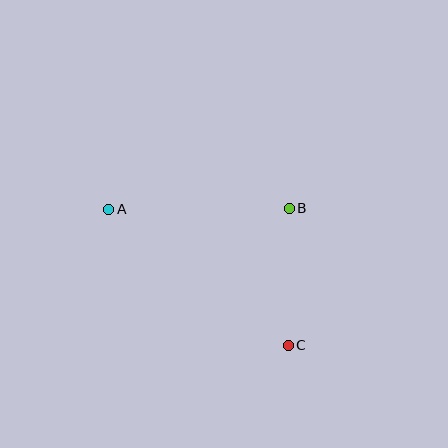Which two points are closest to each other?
Points B and C are closest to each other.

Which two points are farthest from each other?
Points A and C are farthest from each other.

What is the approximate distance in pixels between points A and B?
The distance between A and B is approximately 180 pixels.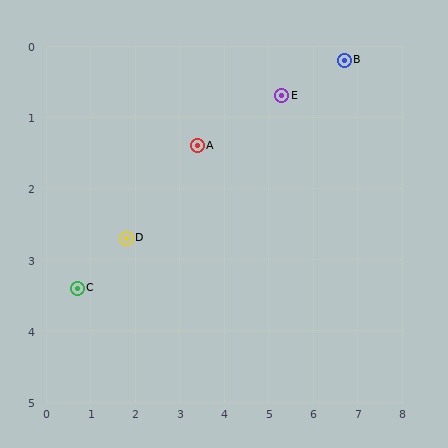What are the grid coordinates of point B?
Point B is at approximately (6.7, 0.2).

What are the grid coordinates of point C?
Point C is at approximately (0.7, 3.4).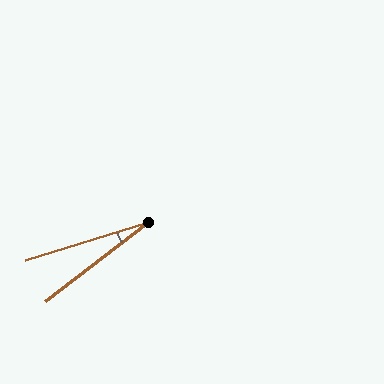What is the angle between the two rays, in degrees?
Approximately 20 degrees.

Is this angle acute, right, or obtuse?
It is acute.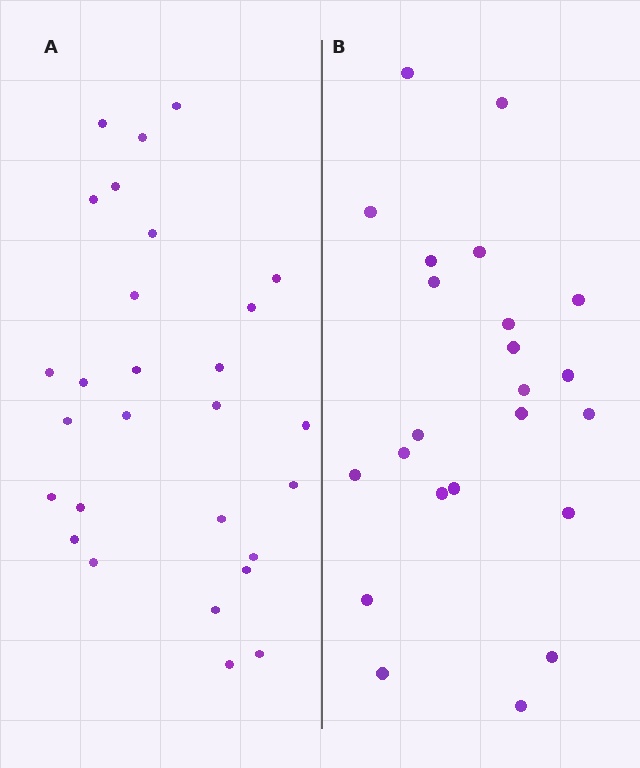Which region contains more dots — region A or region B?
Region A (the left region) has more dots.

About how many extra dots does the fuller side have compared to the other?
Region A has about 5 more dots than region B.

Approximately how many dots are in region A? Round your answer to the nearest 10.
About 30 dots. (The exact count is 28, which rounds to 30.)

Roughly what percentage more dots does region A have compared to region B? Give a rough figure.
About 20% more.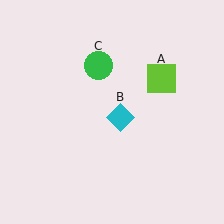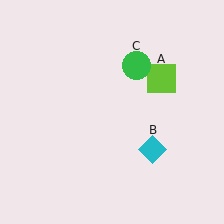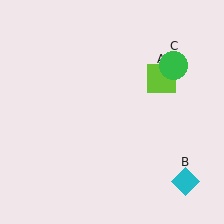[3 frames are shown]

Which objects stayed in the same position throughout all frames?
Lime square (object A) remained stationary.